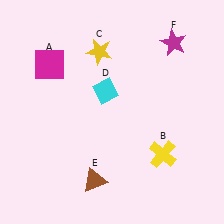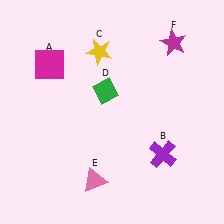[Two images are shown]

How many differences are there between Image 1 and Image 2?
There are 3 differences between the two images.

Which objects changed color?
B changed from yellow to purple. D changed from cyan to green. E changed from brown to pink.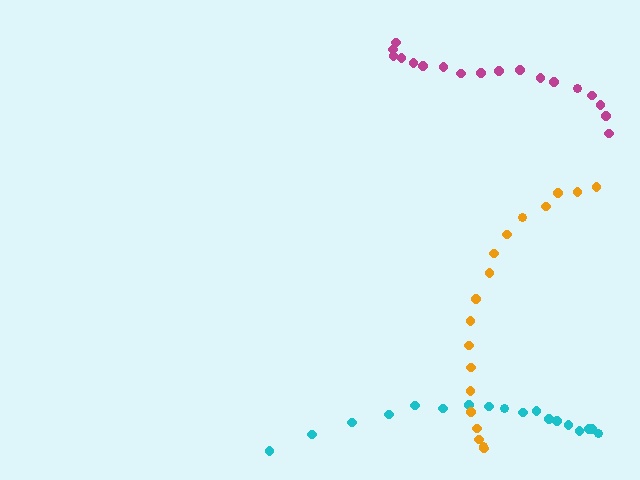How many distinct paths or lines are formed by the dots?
There are 3 distinct paths.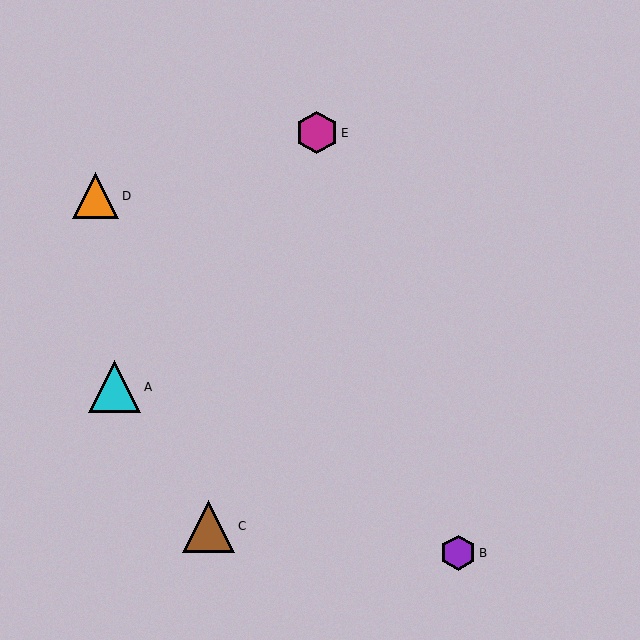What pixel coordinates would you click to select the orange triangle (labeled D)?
Click at (96, 196) to select the orange triangle D.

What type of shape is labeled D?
Shape D is an orange triangle.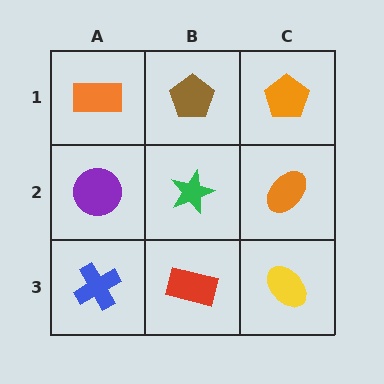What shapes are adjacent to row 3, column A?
A purple circle (row 2, column A), a red rectangle (row 3, column B).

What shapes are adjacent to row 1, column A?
A purple circle (row 2, column A), a brown pentagon (row 1, column B).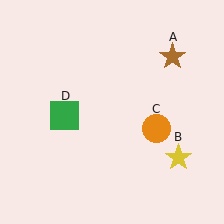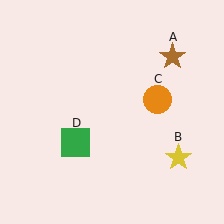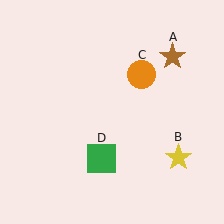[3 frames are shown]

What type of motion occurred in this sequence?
The orange circle (object C), green square (object D) rotated counterclockwise around the center of the scene.